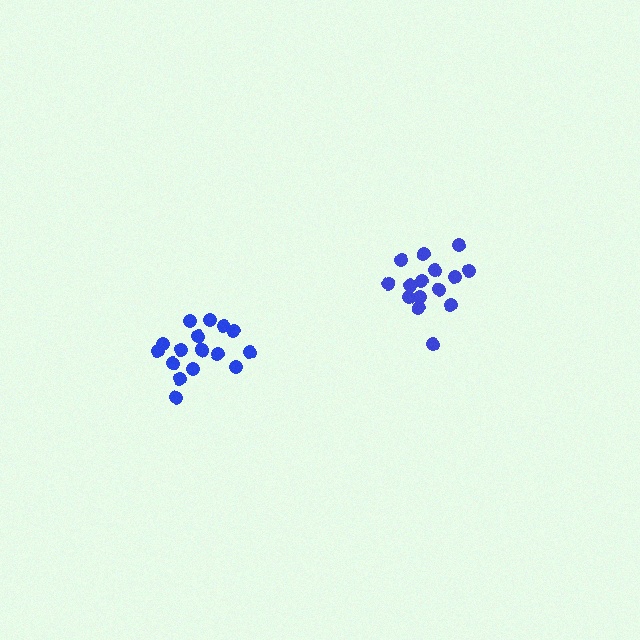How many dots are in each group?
Group 1: 17 dots, Group 2: 15 dots (32 total).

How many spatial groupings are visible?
There are 2 spatial groupings.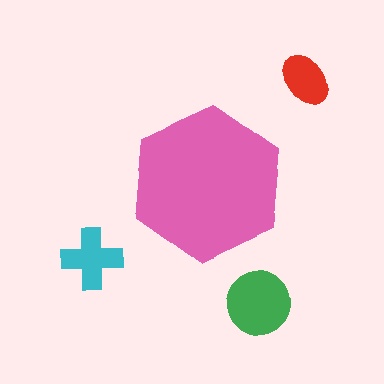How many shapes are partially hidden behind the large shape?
0 shapes are partially hidden.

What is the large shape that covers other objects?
A pink hexagon.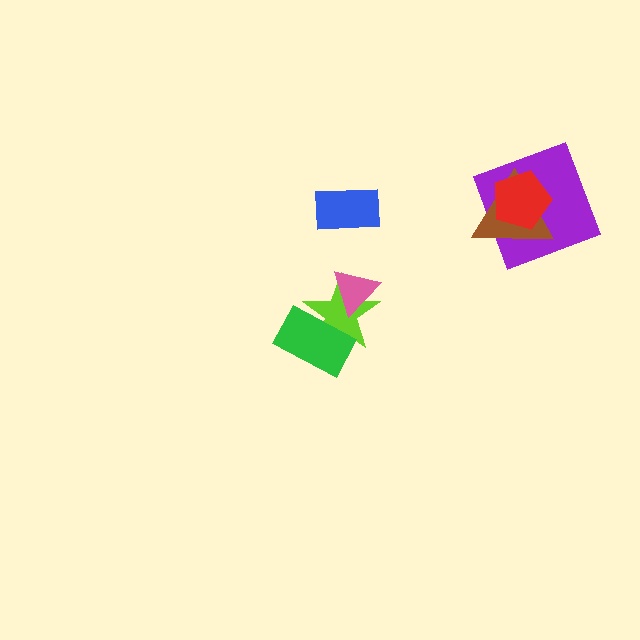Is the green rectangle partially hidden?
No, no other shape covers it.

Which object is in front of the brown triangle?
The red pentagon is in front of the brown triangle.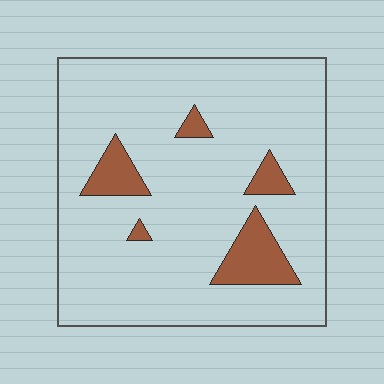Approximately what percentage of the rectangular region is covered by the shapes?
Approximately 10%.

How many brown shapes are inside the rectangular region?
5.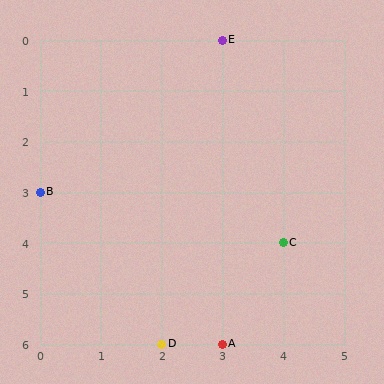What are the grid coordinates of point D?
Point D is at grid coordinates (2, 6).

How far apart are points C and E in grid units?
Points C and E are 1 column and 4 rows apart (about 4.1 grid units diagonally).